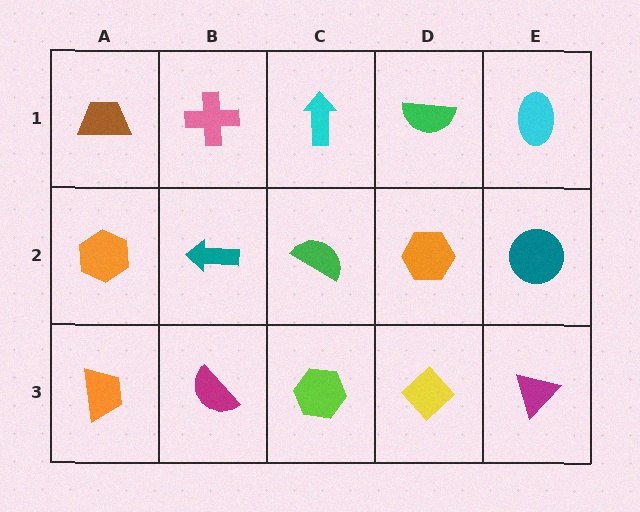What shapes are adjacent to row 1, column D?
An orange hexagon (row 2, column D), a cyan arrow (row 1, column C), a cyan ellipse (row 1, column E).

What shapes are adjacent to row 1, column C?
A green semicircle (row 2, column C), a pink cross (row 1, column B), a green semicircle (row 1, column D).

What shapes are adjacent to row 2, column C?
A cyan arrow (row 1, column C), a lime hexagon (row 3, column C), a teal arrow (row 2, column B), an orange hexagon (row 2, column D).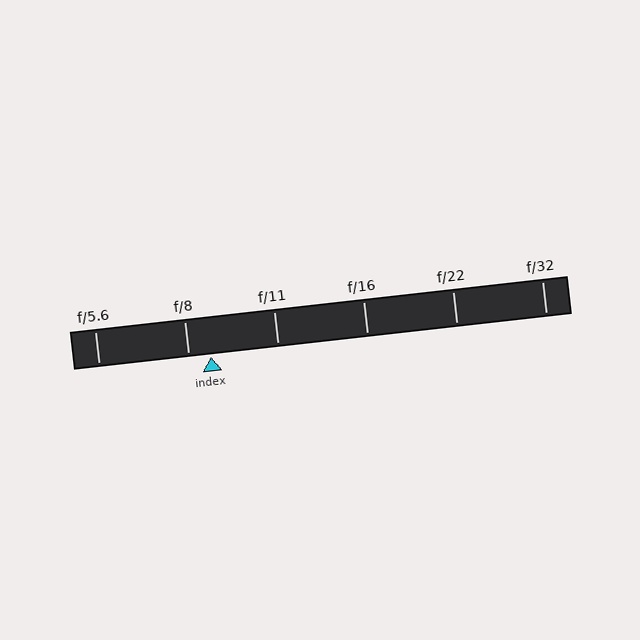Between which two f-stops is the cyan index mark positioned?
The index mark is between f/8 and f/11.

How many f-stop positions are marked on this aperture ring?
There are 6 f-stop positions marked.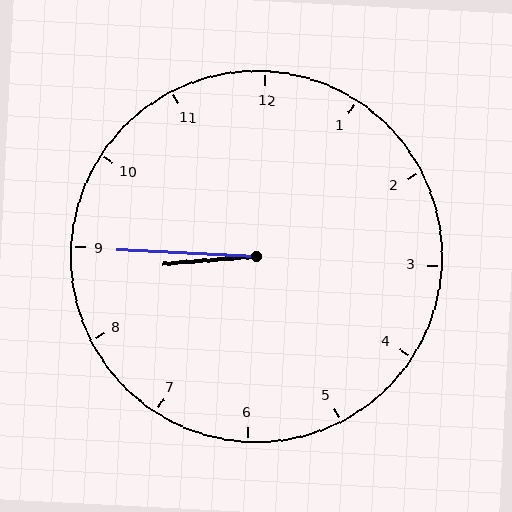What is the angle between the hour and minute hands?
Approximately 8 degrees.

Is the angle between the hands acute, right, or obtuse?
It is acute.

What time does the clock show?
8:45.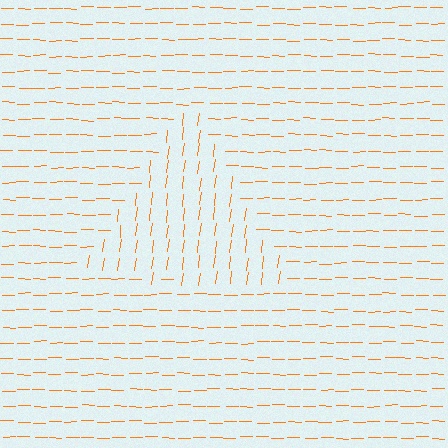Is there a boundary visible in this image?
Yes, there is a texture boundary formed by a change in line orientation.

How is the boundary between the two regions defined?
The boundary is defined purely by a change in line orientation (approximately 84 degrees difference). All lines are the same color and thickness.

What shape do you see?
I see a triangle.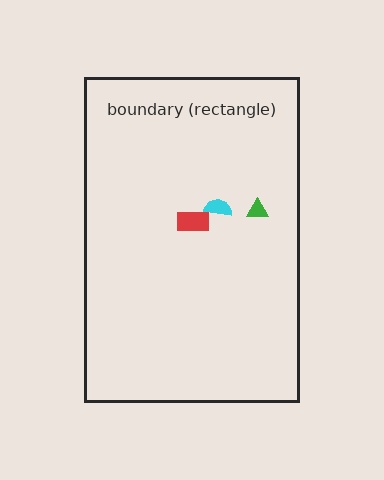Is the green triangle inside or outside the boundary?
Inside.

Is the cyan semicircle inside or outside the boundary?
Inside.